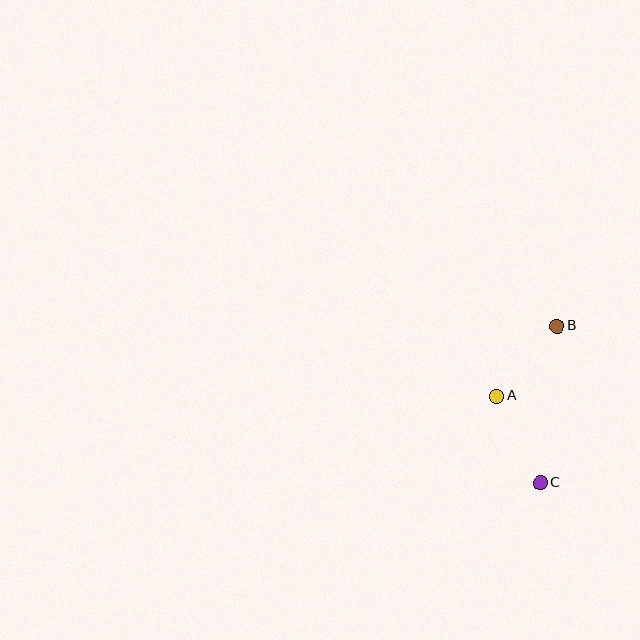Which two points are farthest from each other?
Points B and C are farthest from each other.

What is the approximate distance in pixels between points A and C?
The distance between A and C is approximately 97 pixels.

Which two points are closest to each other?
Points A and B are closest to each other.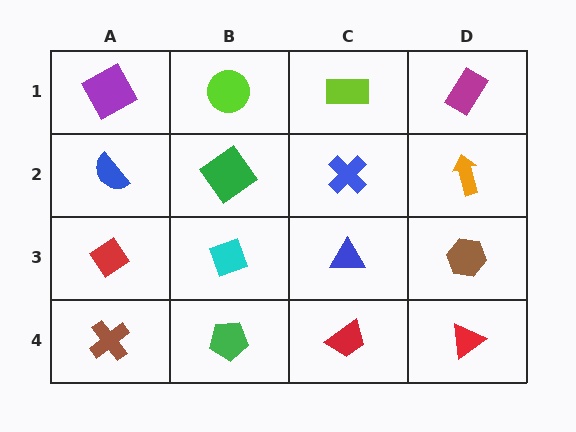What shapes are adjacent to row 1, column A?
A blue semicircle (row 2, column A), a lime circle (row 1, column B).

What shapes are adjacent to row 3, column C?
A blue cross (row 2, column C), a red trapezoid (row 4, column C), a cyan diamond (row 3, column B), a brown hexagon (row 3, column D).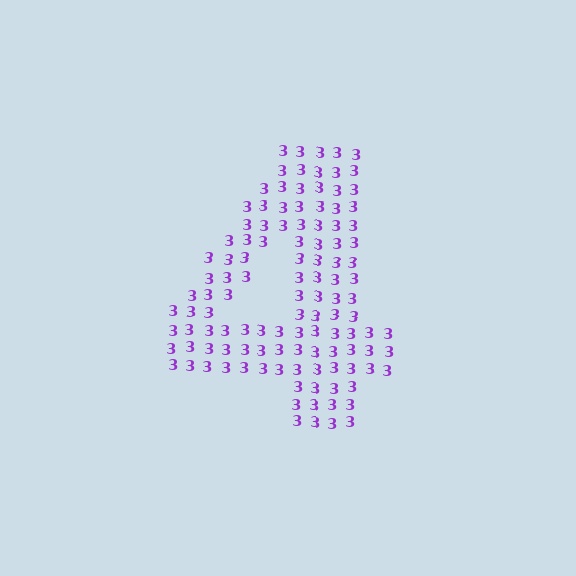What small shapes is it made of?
It is made of small digit 3's.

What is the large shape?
The large shape is the digit 4.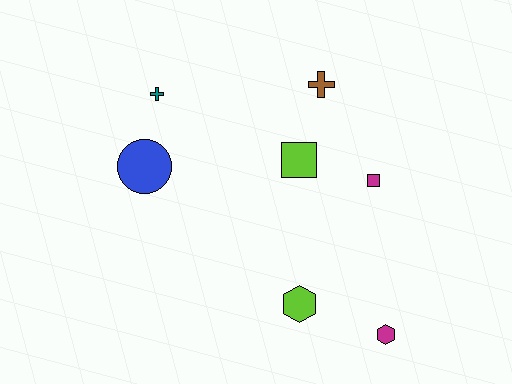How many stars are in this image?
There are no stars.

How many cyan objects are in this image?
There are no cyan objects.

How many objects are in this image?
There are 7 objects.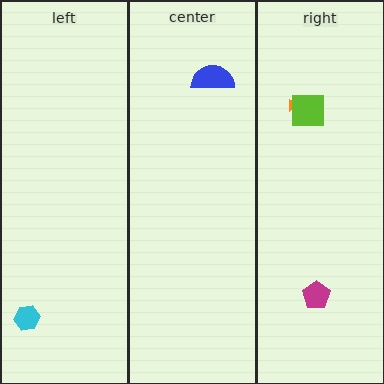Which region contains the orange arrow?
The right region.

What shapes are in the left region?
The cyan hexagon.